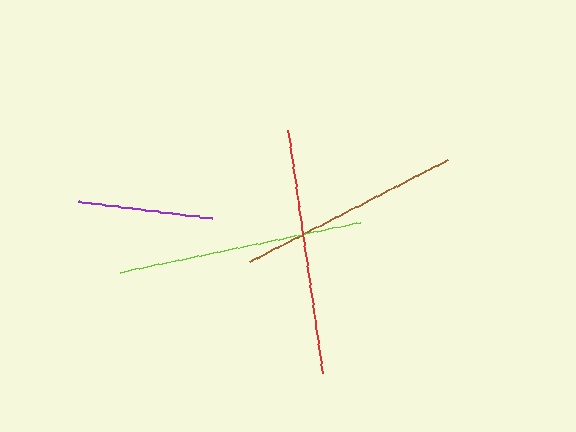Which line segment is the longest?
The red line is the longest at approximately 246 pixels.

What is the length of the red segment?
The red segment is approximately 246 pixels long.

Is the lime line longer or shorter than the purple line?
The lime line is longer than the purple line.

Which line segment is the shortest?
The purple line is the shortest at approximately 134 pixels.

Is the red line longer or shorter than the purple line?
The red line is longer than the purple line.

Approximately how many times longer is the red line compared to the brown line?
The red line is approximately 1.1 times the length of the brown line.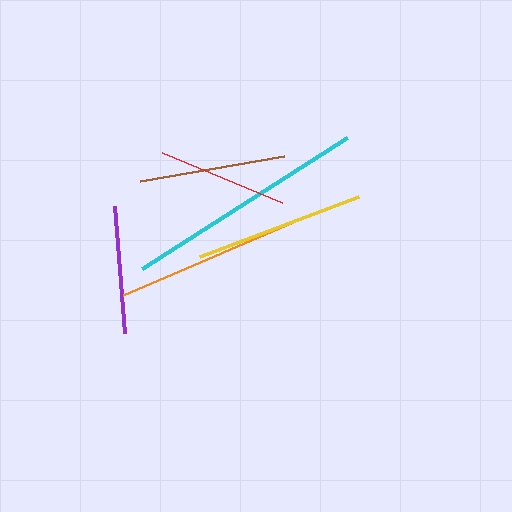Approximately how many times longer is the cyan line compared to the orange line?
The cyan line is approximately 1.1 times the length of the orange line.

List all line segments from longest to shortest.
From longest to shortest: cyan, orange, yellow, brown, red, purple.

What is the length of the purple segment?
The purple segment is approximately 127 pixels long.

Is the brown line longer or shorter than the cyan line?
The cyan line is longer than the brown line.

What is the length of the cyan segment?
The cyan segment is approximately 243 pixels long.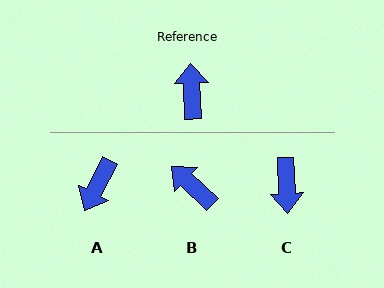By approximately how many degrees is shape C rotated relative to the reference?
Approximately 180 degrees counter-clockwise.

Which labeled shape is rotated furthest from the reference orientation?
C, about 180 degrees away.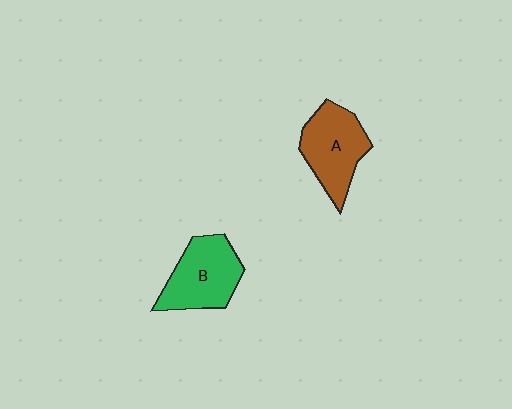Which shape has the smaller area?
Shape A (brown).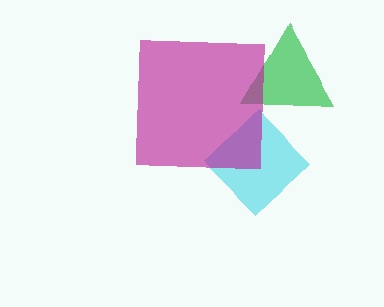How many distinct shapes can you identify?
There are 3 distinct shapes: a green triangle, a cyan diamond, a magenta square.